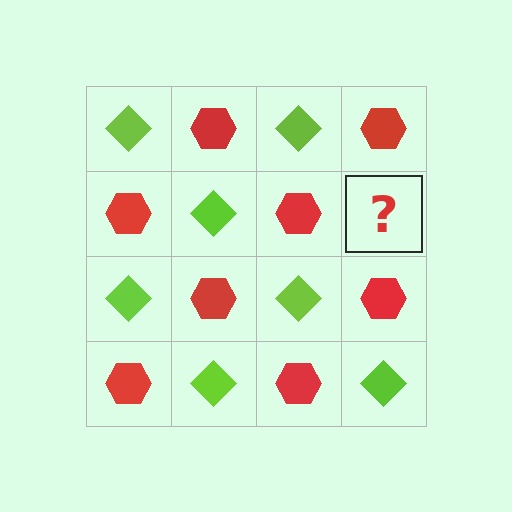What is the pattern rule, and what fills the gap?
The rule is that it alternates lime diamond and red hexagon in a checkerboard pattern. The gap should be filled with a lime diamond.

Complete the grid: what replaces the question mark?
The question mark should be replaced with a lime diamond.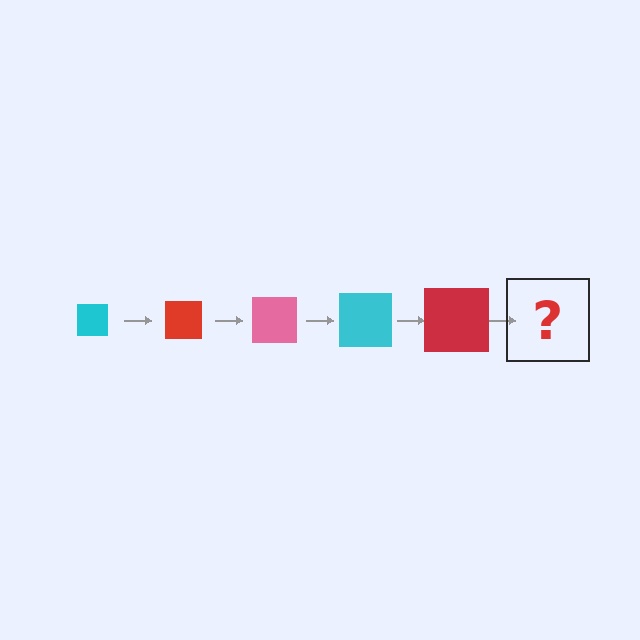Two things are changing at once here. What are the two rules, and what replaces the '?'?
The two rules are that the square grows larger each step and the color cycles through cyan, red, and pink. The '?' should be a pink square, larger than the previous one.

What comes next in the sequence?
The next element should be a pink square, larger than the previous one.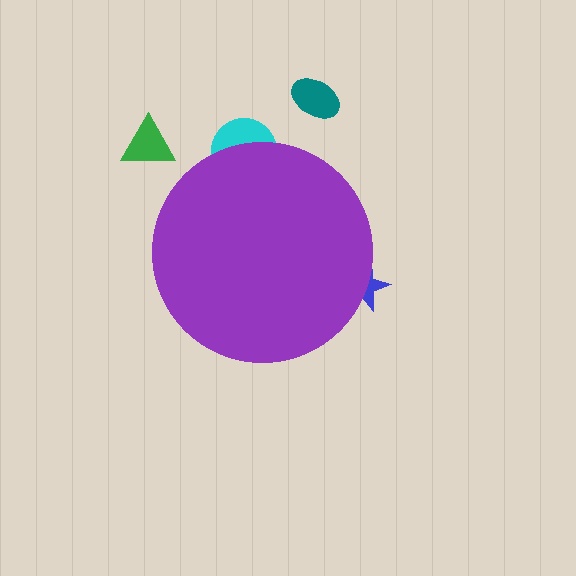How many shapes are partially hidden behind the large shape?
2 shapes are partially hidden.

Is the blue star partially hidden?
Yes, the blue star is partially hidden behind the purple circle.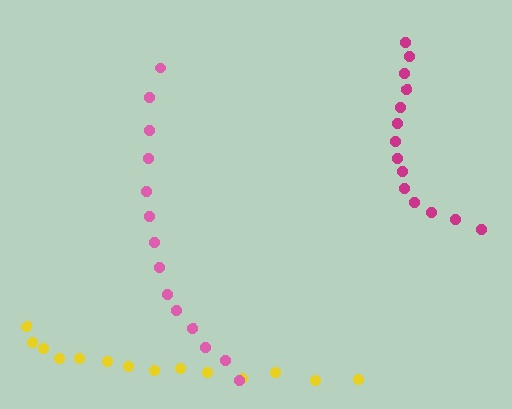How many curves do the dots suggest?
There are 3 distinct paths.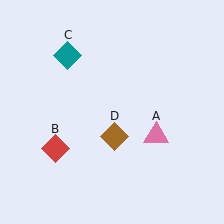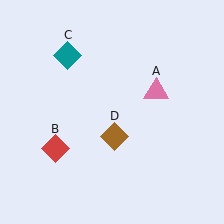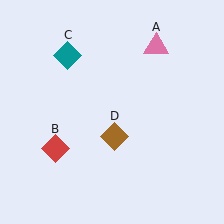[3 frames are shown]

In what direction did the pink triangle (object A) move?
The pink triangle (object A) moved up.